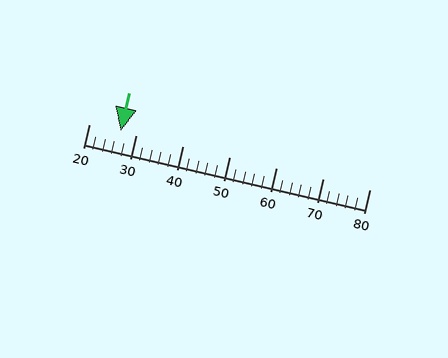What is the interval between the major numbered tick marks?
The major tick marks are spaced 10 units apart.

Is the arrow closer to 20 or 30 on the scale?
The arrow is closer to 30.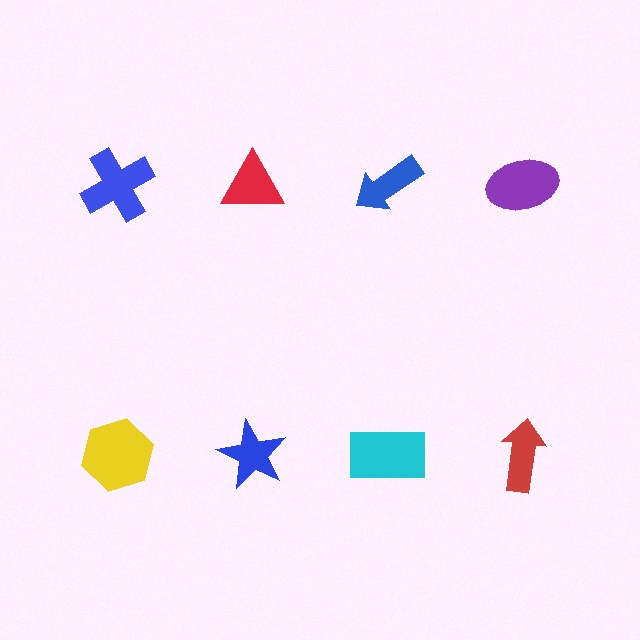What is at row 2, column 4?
A red arrow.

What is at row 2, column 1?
A yellow hexagon.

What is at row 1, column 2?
A red triangle.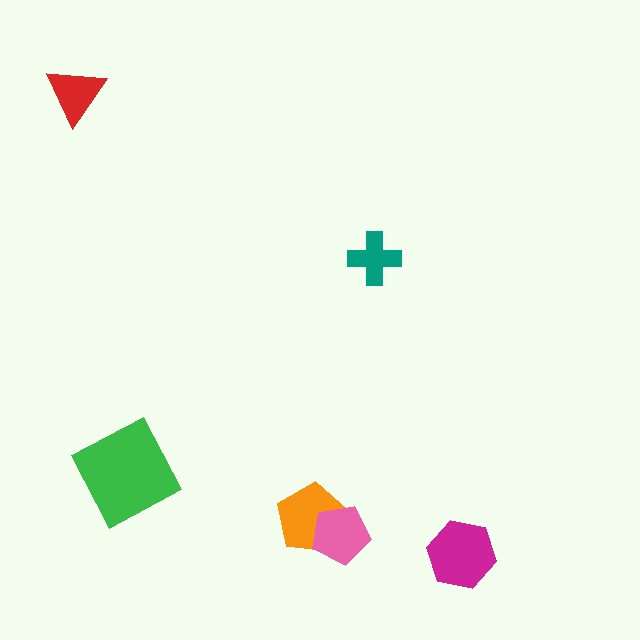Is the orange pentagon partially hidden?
Yes, it is partially covered by another shape.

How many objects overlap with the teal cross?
0 objects overlap with the teal cross.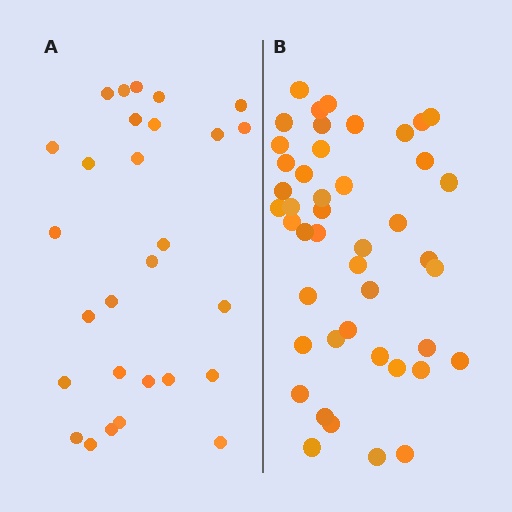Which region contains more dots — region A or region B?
Region B (the right region) has more dots.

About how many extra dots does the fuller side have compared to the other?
Region B has approximately 15 more dots than region A.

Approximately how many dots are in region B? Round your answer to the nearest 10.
About 40 dots. (The exact count is 45, which rounds to 40.)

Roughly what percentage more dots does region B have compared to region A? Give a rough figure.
About 60% more.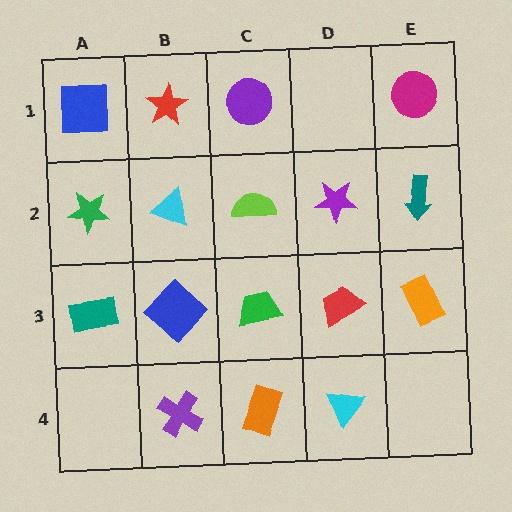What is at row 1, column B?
A red star.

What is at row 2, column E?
A teal arrow.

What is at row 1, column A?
A blue square.